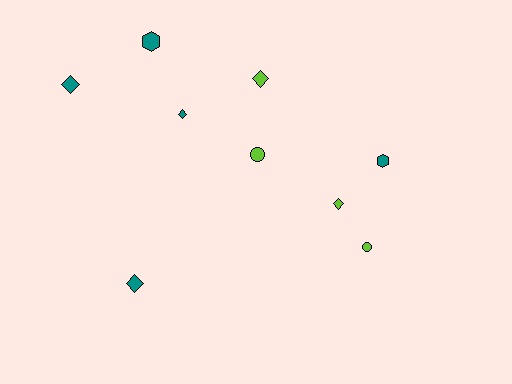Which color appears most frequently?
Teal, with 5 objects.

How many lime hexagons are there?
There are no lime hexagons.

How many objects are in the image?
There are 9 objects.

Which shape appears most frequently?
Diamond, with 5 objects.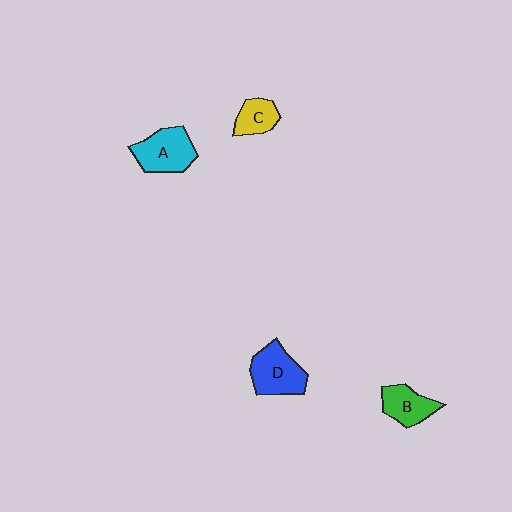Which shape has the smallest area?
Shape C (yellow).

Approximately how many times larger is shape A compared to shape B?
Approximately 1.4 times.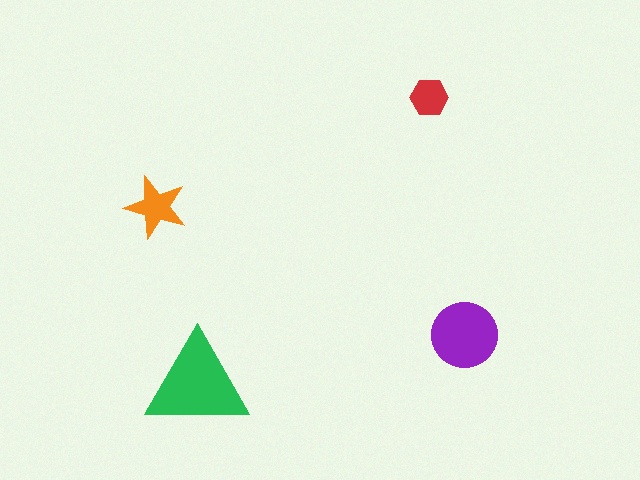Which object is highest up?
The red hexagon is topmost.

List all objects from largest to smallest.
The green triangle, the purple circle, the orange star, the red hexagon.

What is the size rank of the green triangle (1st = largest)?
1st.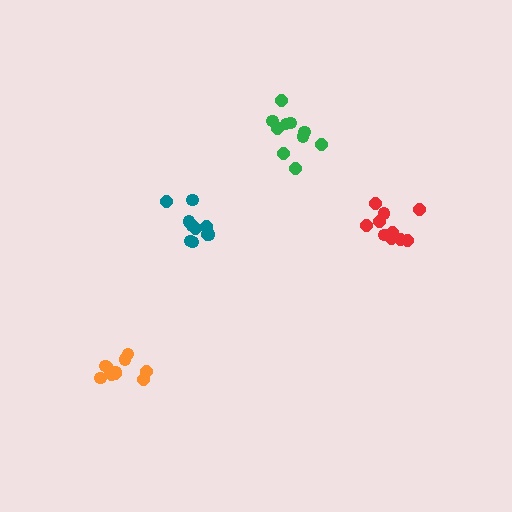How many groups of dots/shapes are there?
There are 4 groups.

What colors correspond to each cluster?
The clusters are colored: orange, red, green, teal.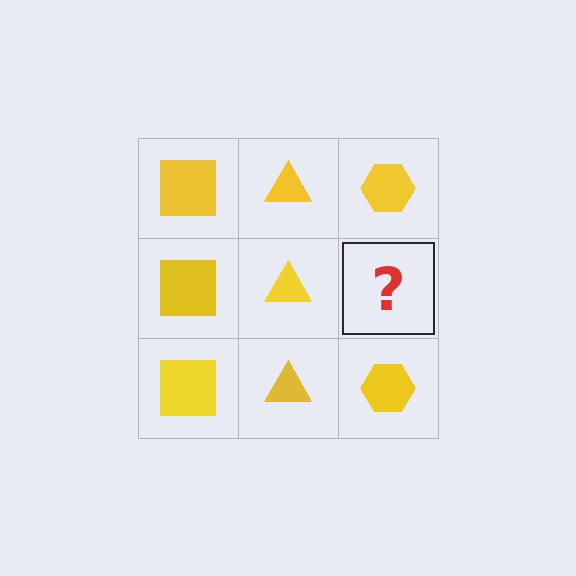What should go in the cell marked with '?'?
The missing cell should contain a yellow hexagon.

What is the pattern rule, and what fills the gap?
The rule is that each column has a consistent shape. The gap should be filled with a yellow hexagon.